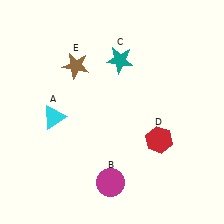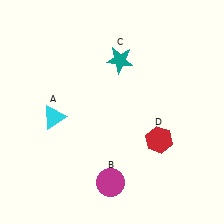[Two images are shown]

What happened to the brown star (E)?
The brown star (E) was removed in Image 2. It was in the top-left area of Image 1.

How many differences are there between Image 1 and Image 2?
There is 1 difference between the two images.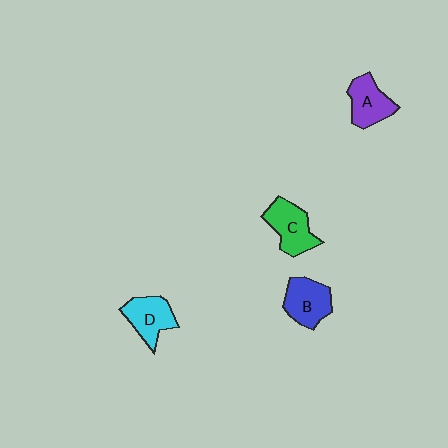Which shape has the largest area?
Shape C (green).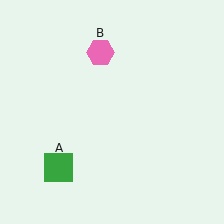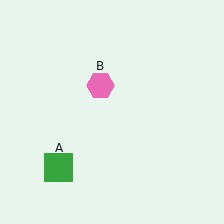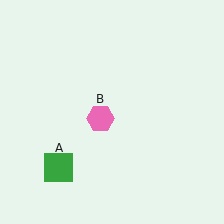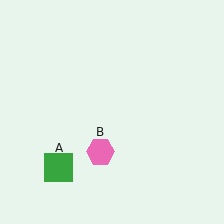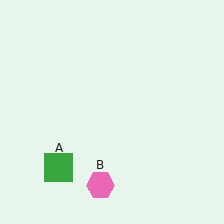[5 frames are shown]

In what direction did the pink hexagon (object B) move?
The pink hexagon (object B) moved down.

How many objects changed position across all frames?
1 object changed position: pink hexagon (object B).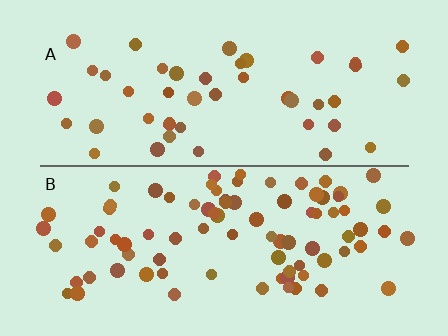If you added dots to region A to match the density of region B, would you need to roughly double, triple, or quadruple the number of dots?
Approximately double.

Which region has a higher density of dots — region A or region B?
B (the bottom).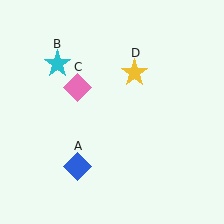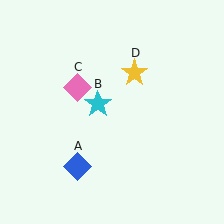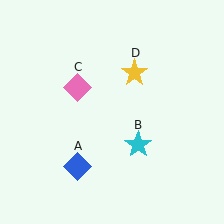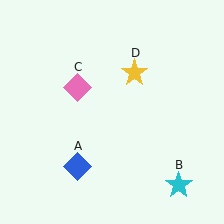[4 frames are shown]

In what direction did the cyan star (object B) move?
The cyan star (object B) moved down and to the right.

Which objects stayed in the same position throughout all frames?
Blue diamond (object A) and pink diamond (object C) and yellow star (object D) remained stationary.